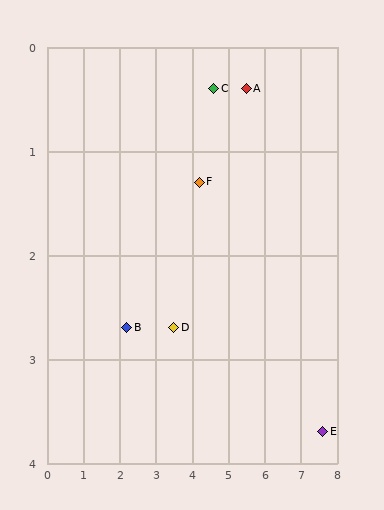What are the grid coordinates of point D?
Point D is at approximately (3.5, 2.7).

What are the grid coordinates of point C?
Point C is at approximately (4.6, 0.4).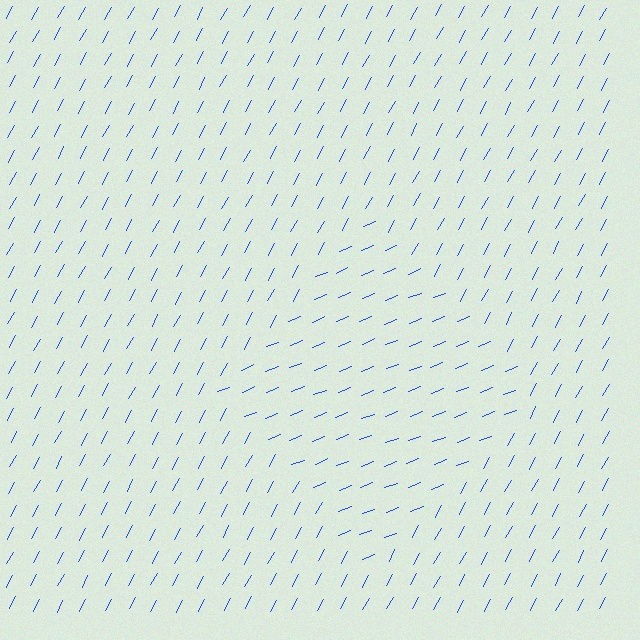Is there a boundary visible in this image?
Yes, there is a texture boundary formed by a change in line orientation.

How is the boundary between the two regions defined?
The boundary is defined purely by a change in line orientation (approximately 40 degrees difference). All lines are the same color and thickness.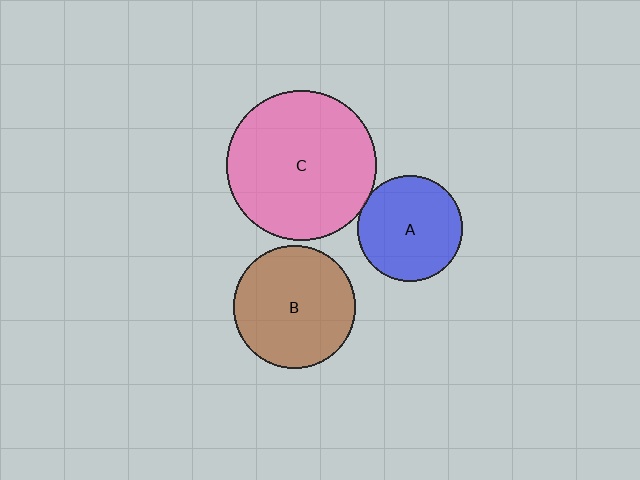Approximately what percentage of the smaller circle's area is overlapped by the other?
Approximately 5%.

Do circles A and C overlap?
Yes.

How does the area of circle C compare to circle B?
Approximately 1.5 times.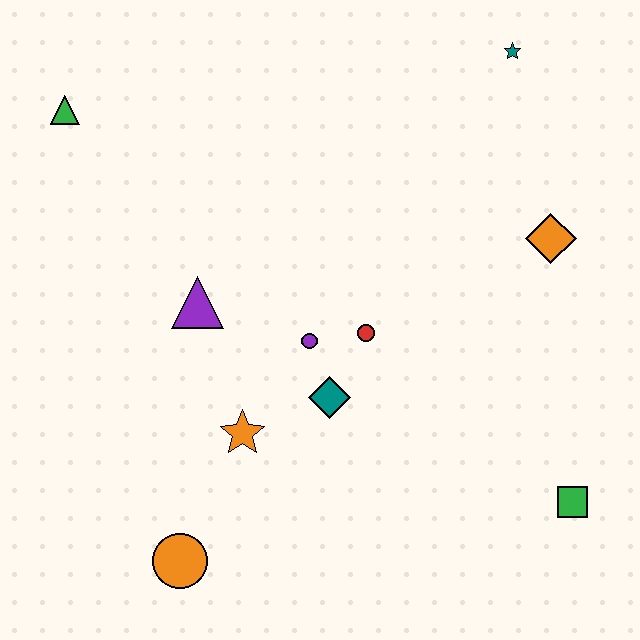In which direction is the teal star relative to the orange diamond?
The teal star is above the orange diamond.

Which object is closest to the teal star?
The orange diamond is closest to the teal star.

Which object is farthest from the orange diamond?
The green triangle is farthest from the orange diamond.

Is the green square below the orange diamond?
Yes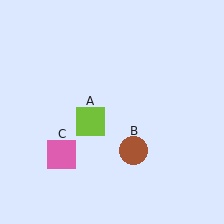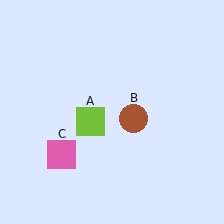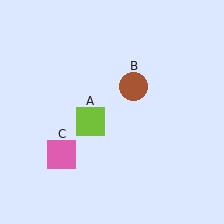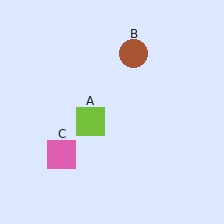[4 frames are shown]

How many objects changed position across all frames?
1 object changed position: brown circle (object B).